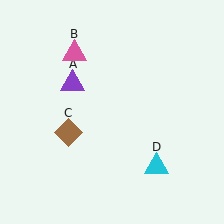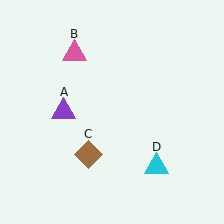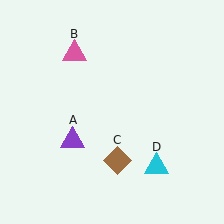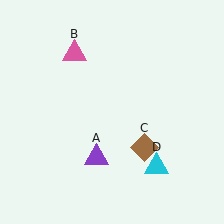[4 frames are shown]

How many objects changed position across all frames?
2 objects changed position: purple triangle (object A), brown diamond (object C).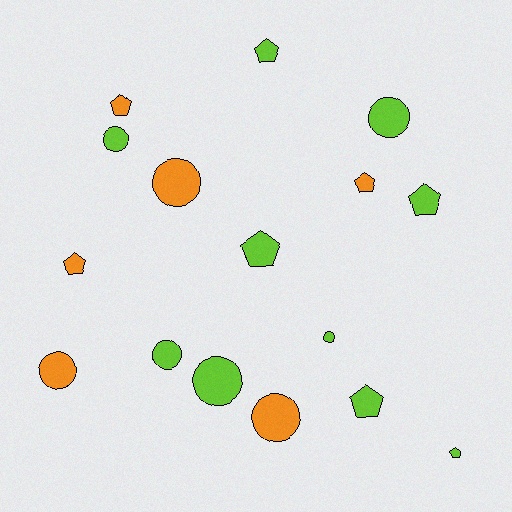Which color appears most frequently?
Lime, with 10 objects.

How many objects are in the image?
There are 16 objects.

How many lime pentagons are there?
There are 5 lime pentagons.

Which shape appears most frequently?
Circle, with 8 objects.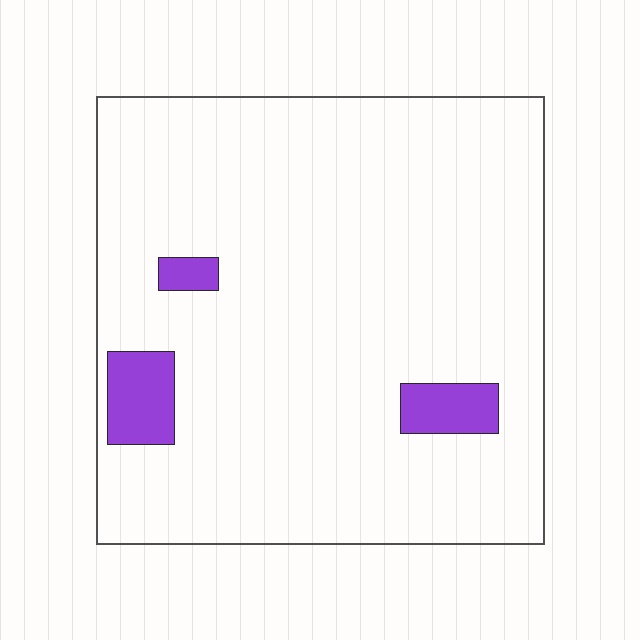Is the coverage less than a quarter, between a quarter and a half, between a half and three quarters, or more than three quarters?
Less than a quarter.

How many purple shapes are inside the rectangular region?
3.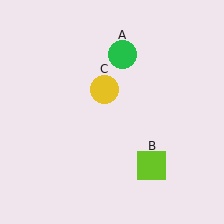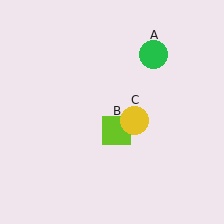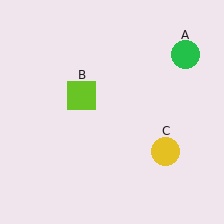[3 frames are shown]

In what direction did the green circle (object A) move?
The green circle (object A) moved right.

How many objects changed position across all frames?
3 objects changed position: green circle (object A), lime square (object B), yellow circle (object C).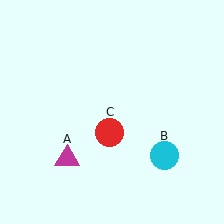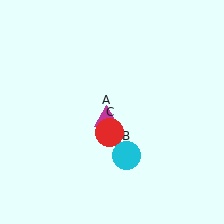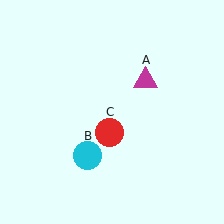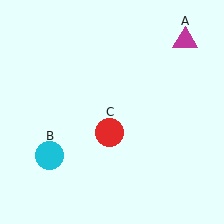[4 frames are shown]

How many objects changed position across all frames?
2 objects changed position: magenta triangle (object A), cyan circle (object B).